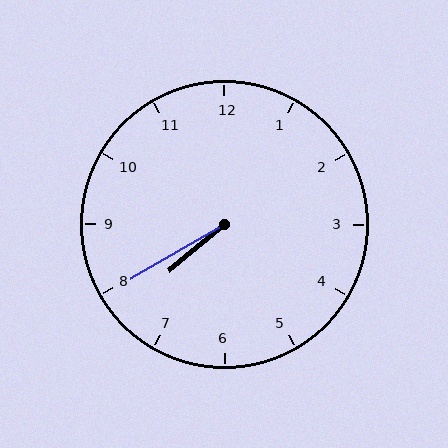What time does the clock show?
7:40.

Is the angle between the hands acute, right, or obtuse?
It is acute.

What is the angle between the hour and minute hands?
Approximately 10 degrees.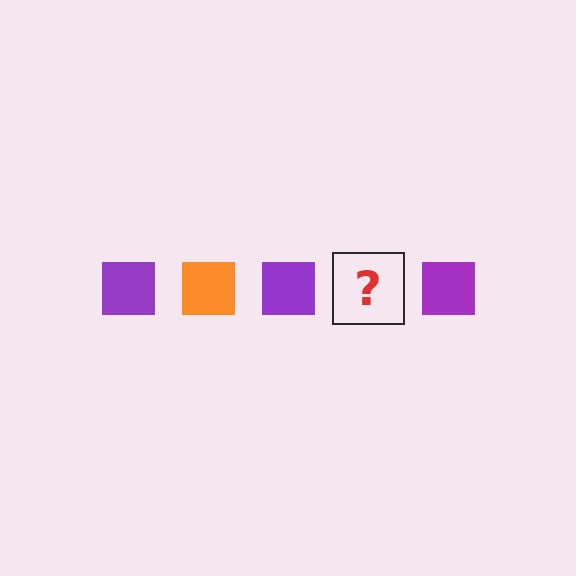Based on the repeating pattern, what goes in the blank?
The blank should be an orange square.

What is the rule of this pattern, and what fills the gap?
The rule is that the pattern cycles through purple, orange squares. The gap should be filled with an orange square.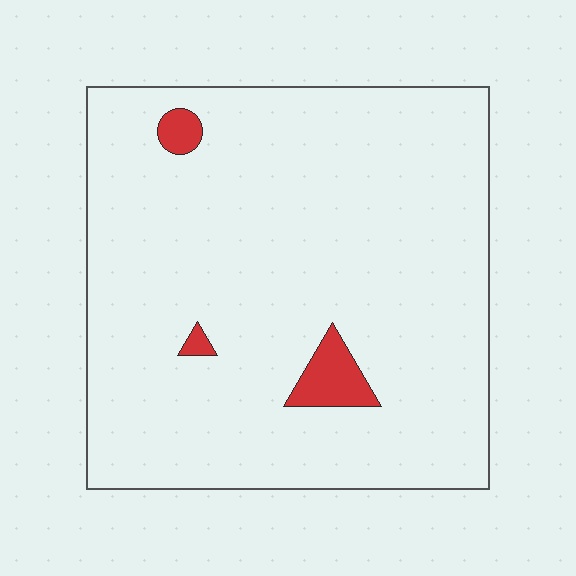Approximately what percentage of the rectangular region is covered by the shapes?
Approximately 5%.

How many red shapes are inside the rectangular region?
3.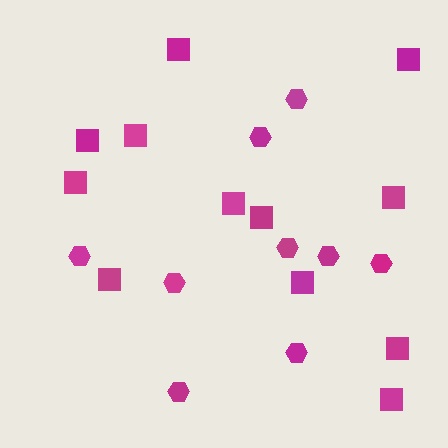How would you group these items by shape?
There are 2 groups: one group of squares (12) and one group of hexagons (9).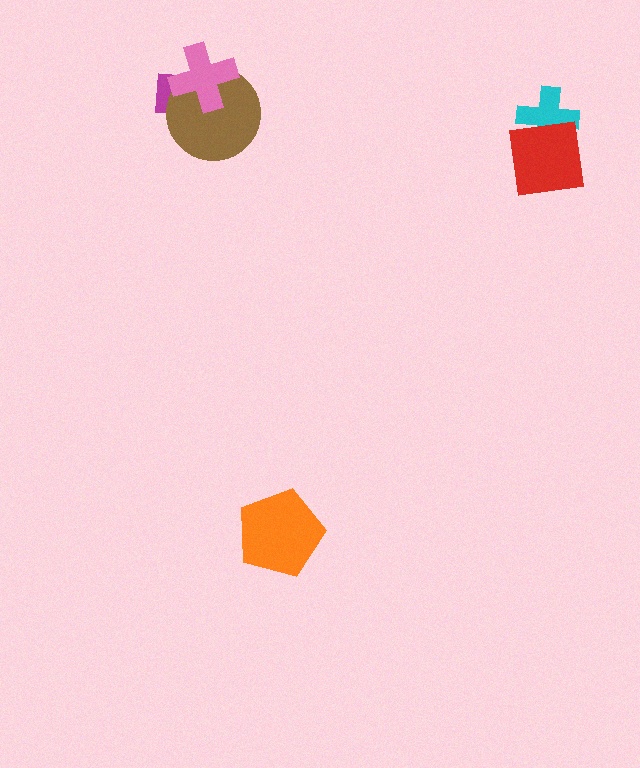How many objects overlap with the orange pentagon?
0 objects overlap with the orange pentagon.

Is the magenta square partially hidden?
Yes, it is partially covered by another shape.